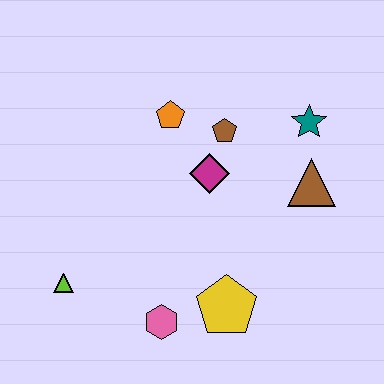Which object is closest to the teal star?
The brown triangle is closest to the teal star.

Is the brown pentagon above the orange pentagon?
No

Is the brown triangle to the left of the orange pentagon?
No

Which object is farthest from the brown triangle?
The lime triangle is farthest from the brown triangle.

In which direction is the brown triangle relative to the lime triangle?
The brown triangle is to the right of the lime triangle.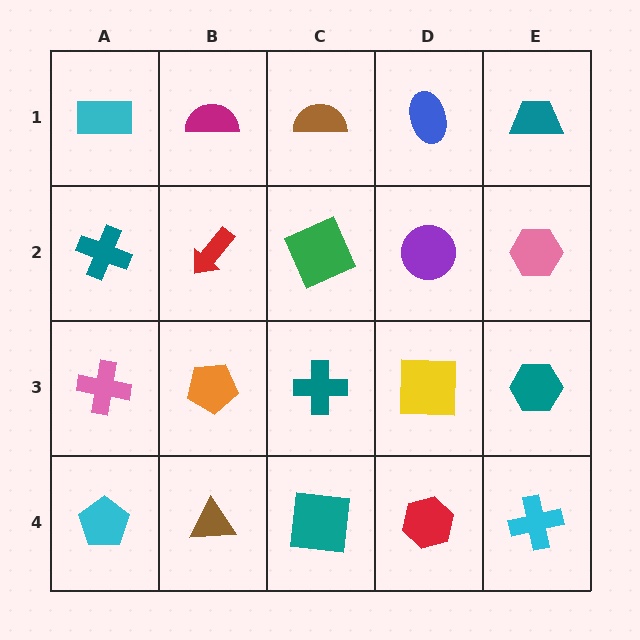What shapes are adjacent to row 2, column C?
A brown semicircle (row 1, column C), a teal cross (row 3, column C), a red arrow (row 2, column B), a purple circle (row 2, column D).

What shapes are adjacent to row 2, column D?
A blue ellipse (row 1, column D), a yellow square (row 3, column D), a green square (row 2, column C), a pink hexagon (row 2, column E).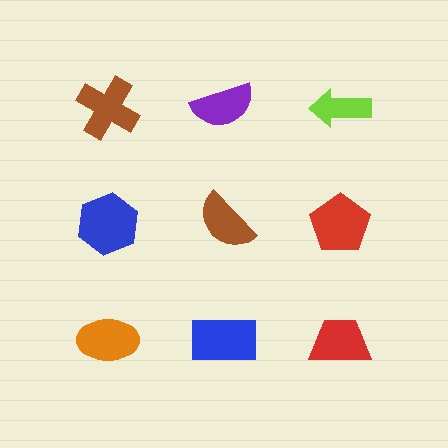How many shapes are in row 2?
3 shapes.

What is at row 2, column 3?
A red pentagon.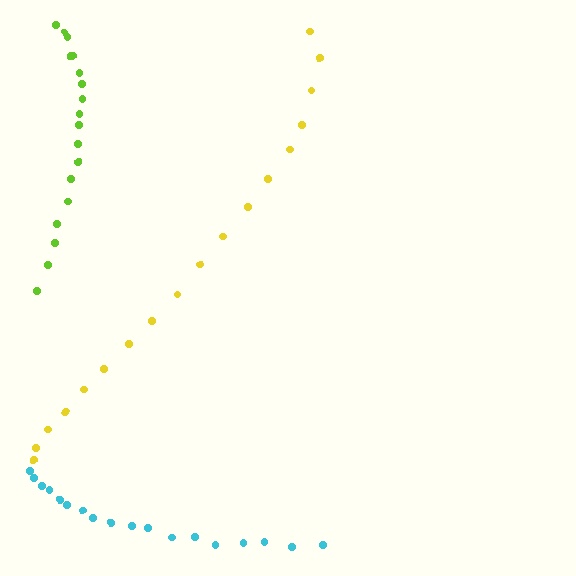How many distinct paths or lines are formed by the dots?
There are 3 distinct paths.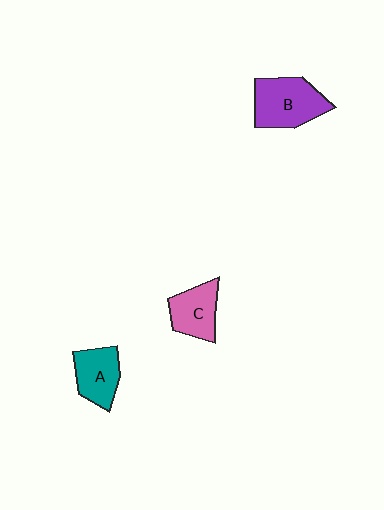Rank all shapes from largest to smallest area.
From largest to smallest: B (purple), A (teal), C (pink).